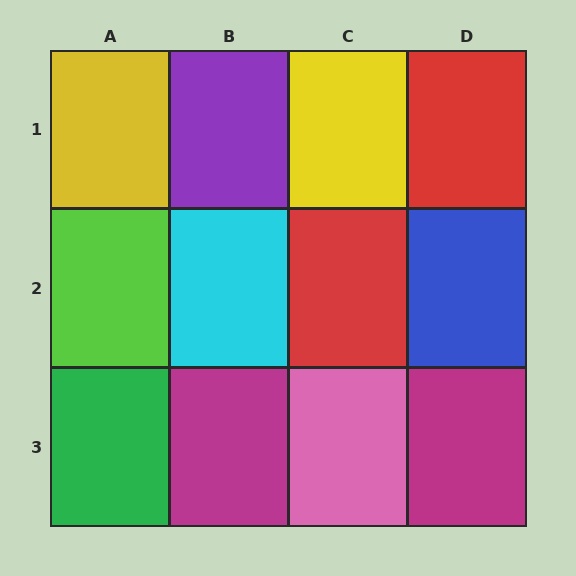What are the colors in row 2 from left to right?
Lime, cyan, red, blue.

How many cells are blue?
1 cell is blue.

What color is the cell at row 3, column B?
Magenta.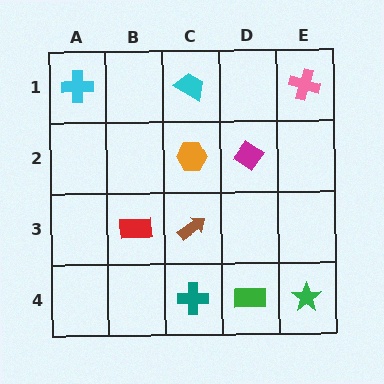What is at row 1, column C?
A cyan trapezoid.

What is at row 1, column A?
A cyan cross.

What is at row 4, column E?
A green star.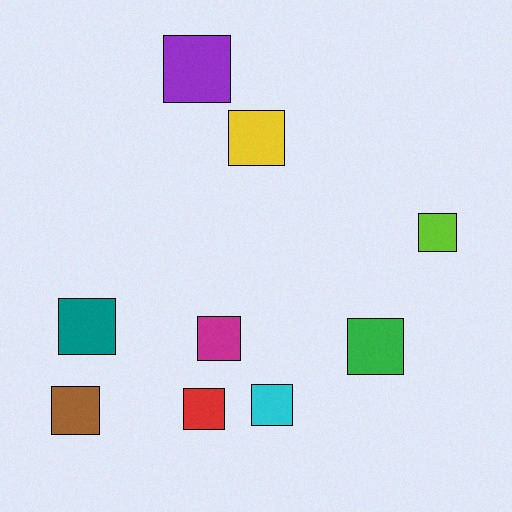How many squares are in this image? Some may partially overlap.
There are 9 squares.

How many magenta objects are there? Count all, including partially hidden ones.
There is 1 magenta object.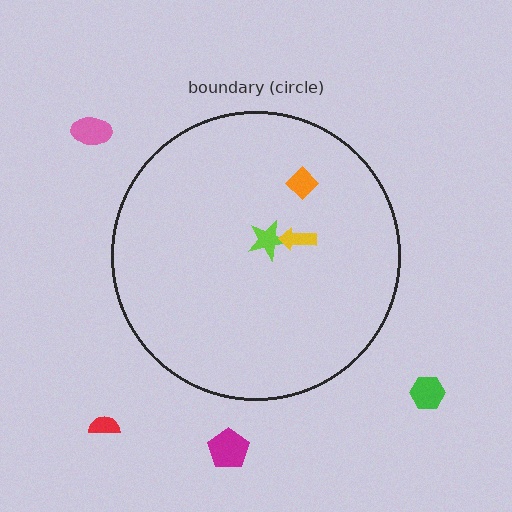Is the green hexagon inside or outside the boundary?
Outside.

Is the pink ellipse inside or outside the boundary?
Outside.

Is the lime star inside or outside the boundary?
Inside.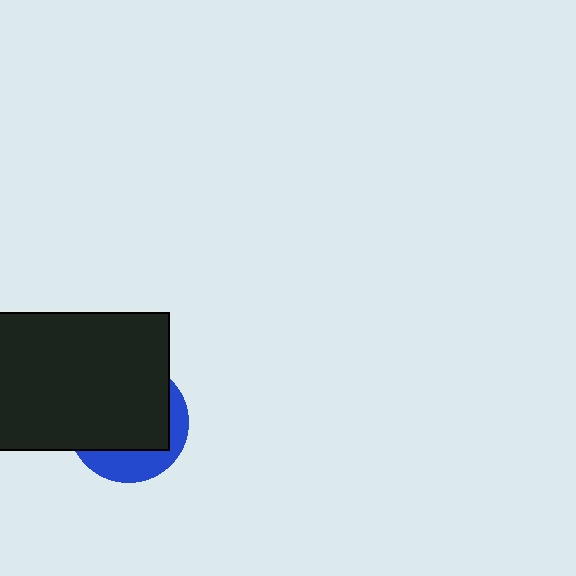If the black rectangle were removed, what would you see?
You would see the complete blue circle.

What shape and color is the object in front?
The object in front is a black rectangle.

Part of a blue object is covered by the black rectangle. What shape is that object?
It is a circle.